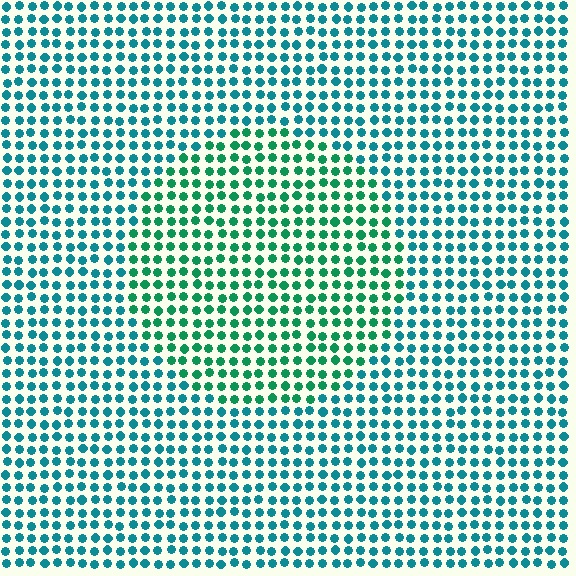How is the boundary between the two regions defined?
The boundary is defined purely by a slight shift in hue (about 32 degrees). Spacing, size, and orientation are identical on both sides.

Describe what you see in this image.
The image is filled with small teal elements in a uniform arrangement. A circle-shaped region is visible where the elements are tinted to a slightly different hue, forming a subtle color boundary.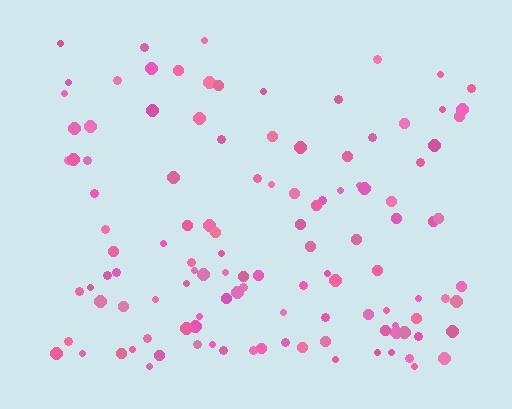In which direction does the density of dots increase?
From top to bottom, with the bottom side densest.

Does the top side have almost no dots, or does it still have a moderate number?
Still a moderate number, just noticeably fewer than the bottom.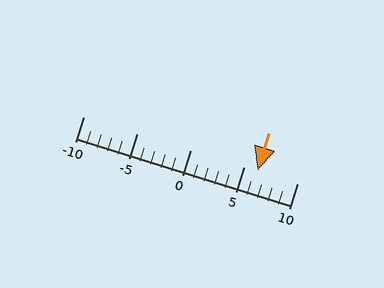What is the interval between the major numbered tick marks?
The major tick marks are spaced 5 units apart.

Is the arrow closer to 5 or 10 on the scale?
The arrow is closer to 5.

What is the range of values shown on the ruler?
The ruler shows values from -10 to 10.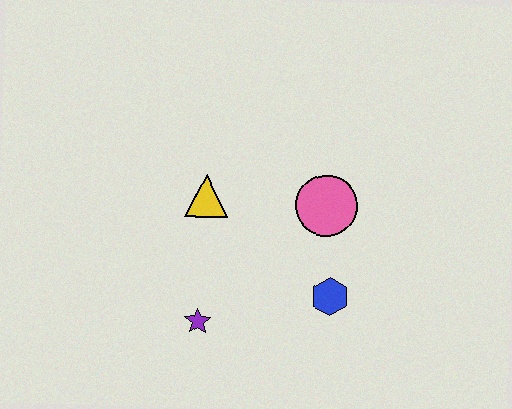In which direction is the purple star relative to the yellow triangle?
The purple star is below the yellow triangle.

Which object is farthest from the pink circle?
The purple star is farthest from the pink circle.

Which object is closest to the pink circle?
The blue hexagon is closest to the pink circle.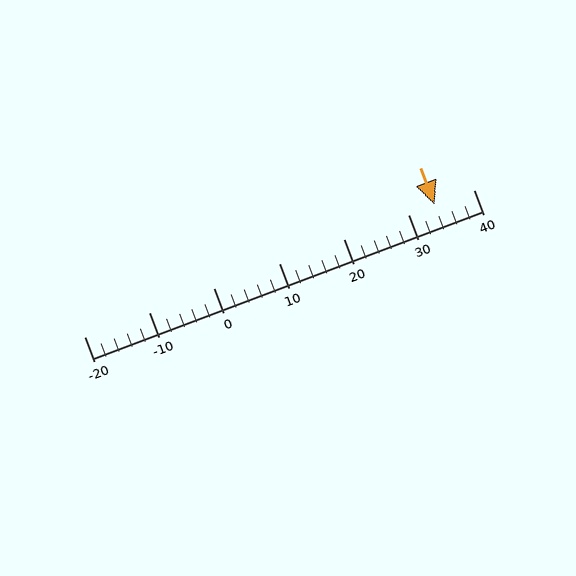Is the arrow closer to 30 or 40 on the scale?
The arrow is closer to 30.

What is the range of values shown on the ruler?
The ruler shows values from -20 to 40.